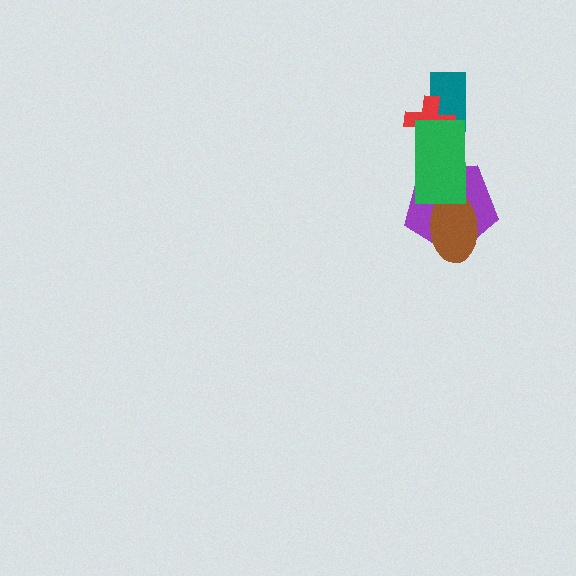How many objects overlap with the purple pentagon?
2 objects overlap with the purple pentagon.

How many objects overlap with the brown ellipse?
2 objects overlap with the brown ellipse.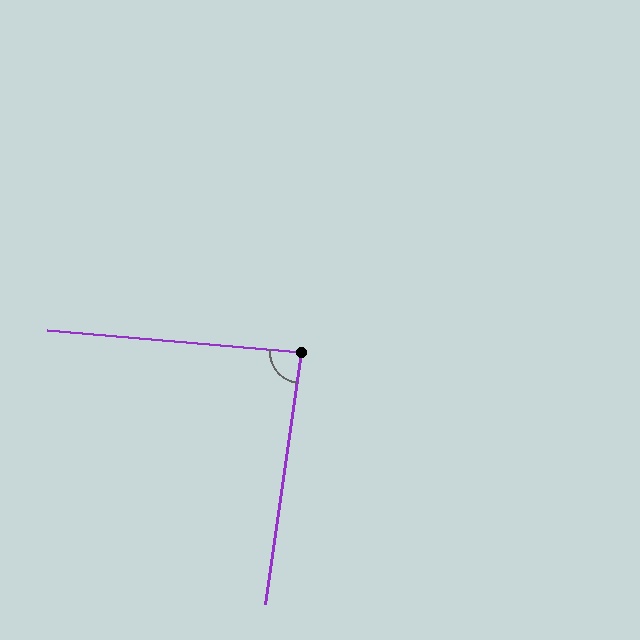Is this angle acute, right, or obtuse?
It is approximately a right angle.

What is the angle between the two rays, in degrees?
Approximately 87 degrees.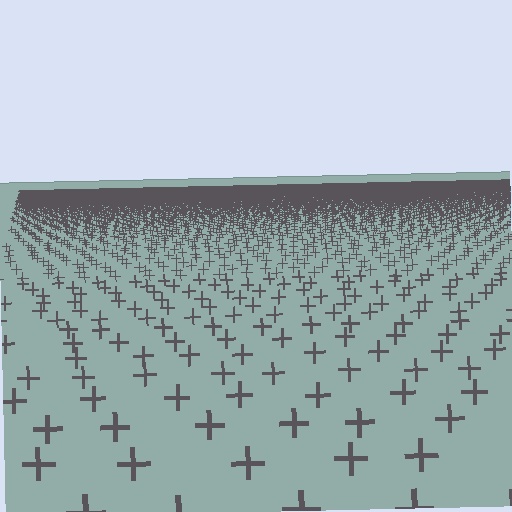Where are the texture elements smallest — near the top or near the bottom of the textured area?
Near the top.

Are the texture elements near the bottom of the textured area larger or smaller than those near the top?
Larger. Near the bottom, elements are closer to the viewer and appear at a bigger on-screen size.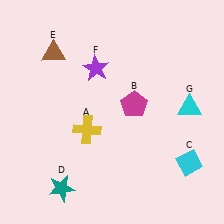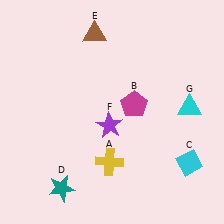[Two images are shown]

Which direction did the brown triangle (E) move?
The brown triangle (E) moved right.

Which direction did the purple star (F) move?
The purple star (F) moved down.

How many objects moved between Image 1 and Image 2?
3 objects moved between the two images.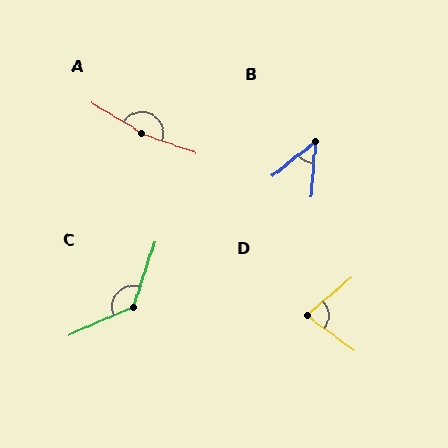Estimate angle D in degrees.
Approximately 78 degrees.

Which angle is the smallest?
B, at approximately 47 degrees.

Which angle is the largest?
A, at approximately 168 degrees.